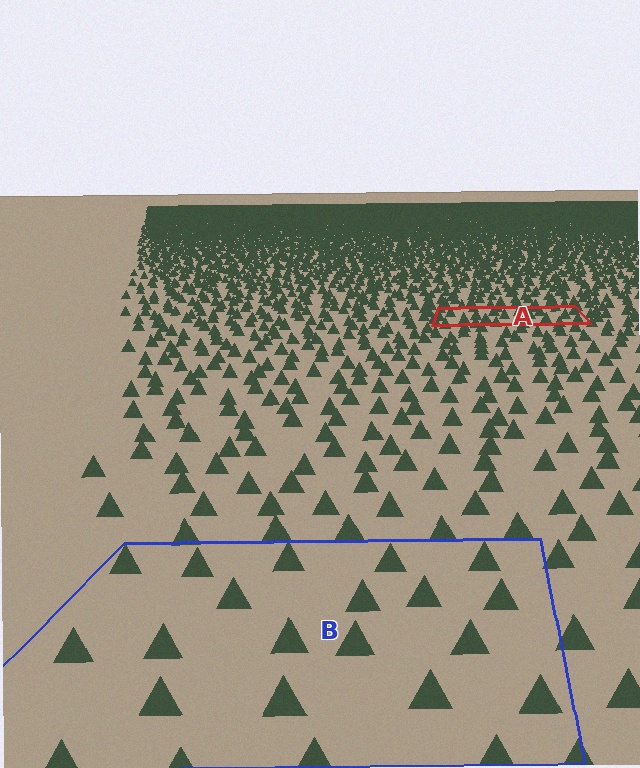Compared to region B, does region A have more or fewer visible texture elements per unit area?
Region A has more texture elements per unit area — they are packed more densely because it is farther away.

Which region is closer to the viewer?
Region B is closer. The texture elements there are larger and more spread out.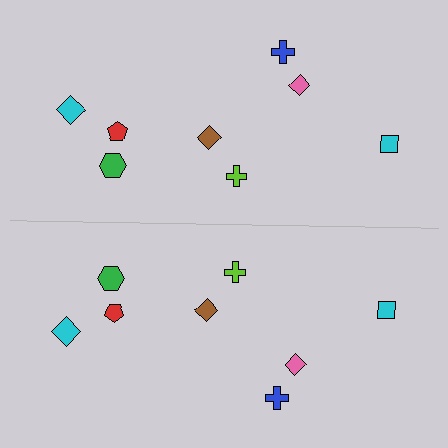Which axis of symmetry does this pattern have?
The pattern has a horizontal axis of symmetry running through the center of the image.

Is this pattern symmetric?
Yes, this pattern has bilateral (reflection) symmetry.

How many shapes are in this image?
There are 16 shapes in this image.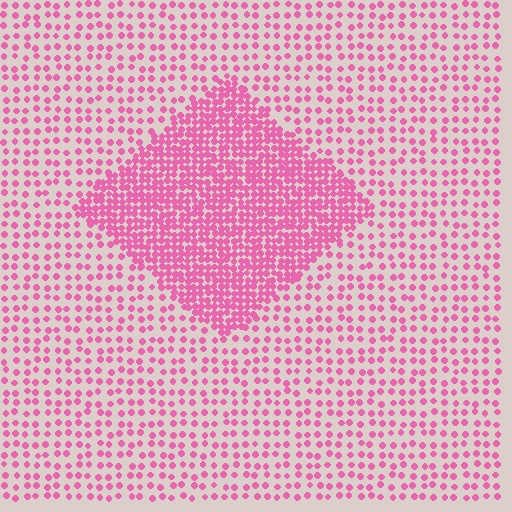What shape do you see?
I see a diamond.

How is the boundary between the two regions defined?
The boundary is defined by a change in element density (approximately 2.5x ratio). All elements are the same color, size, and shape.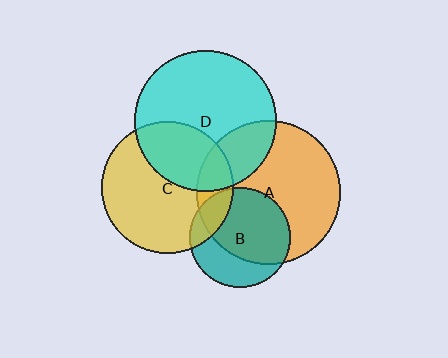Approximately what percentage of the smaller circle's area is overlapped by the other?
Approximately 20%.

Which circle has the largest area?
Circle A (orange).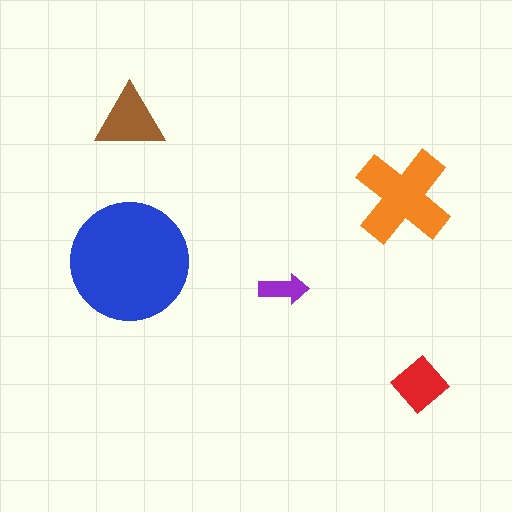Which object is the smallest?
The purple arrow.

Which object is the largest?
The blue circle.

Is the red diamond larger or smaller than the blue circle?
Smaller.